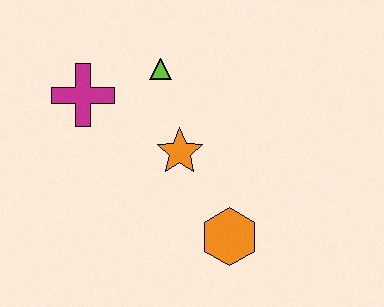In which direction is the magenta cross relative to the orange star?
The magenta cross is to the left of the orange star.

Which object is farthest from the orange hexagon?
The magenta cross is farthest from the orange hexagon.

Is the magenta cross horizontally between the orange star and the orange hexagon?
No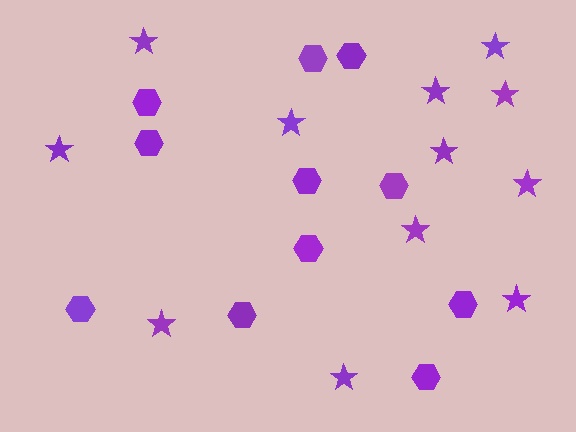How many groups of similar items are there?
There are 2 groups: one group of stars (12) and one group of hexagons (11).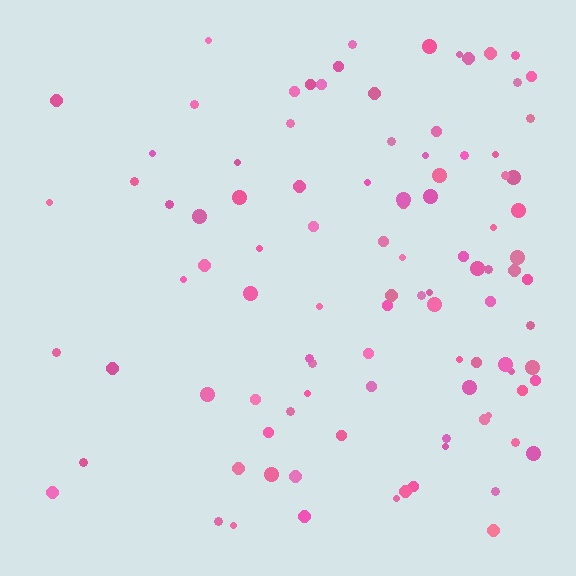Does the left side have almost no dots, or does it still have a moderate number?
Still a moderate number, just noticeably fewer than the right.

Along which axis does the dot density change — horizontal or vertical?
Horizontal.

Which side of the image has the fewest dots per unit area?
The left.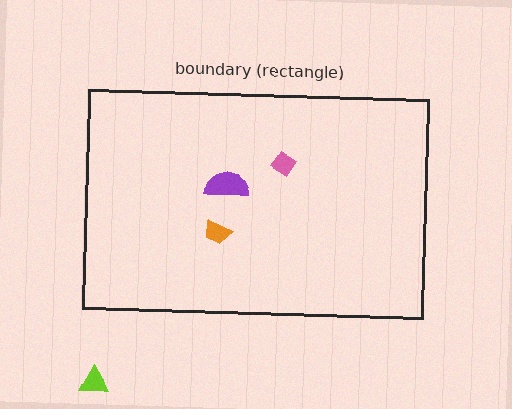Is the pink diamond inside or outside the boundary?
Inside.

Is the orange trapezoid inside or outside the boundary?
Inside.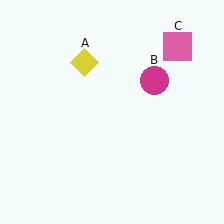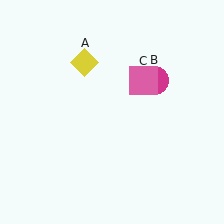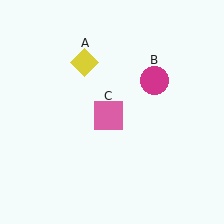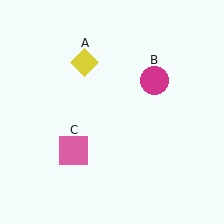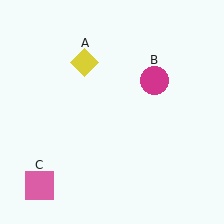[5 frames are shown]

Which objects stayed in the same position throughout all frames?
Yellow diamond (object A) and magenta circle (object B) remained stationary.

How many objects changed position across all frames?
1 object changed position: pink square (object C).